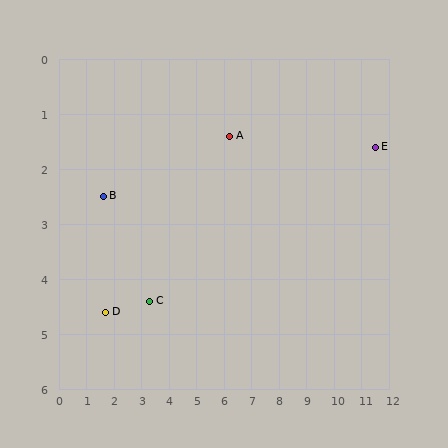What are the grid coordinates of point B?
Point B is at approximately (1.6, 2.5).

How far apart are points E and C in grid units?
Points E and C are about 8.7 grid units apart.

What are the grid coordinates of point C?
Point C is at approximately (3.3, 4.4).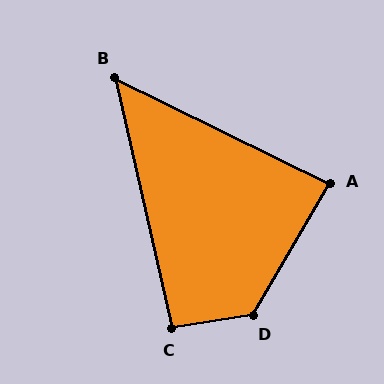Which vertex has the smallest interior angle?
B, at approximately 51 degrees.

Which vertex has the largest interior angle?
D, at approximately 129 degrees.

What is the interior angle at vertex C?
Approximately 94 degrees (approximately right).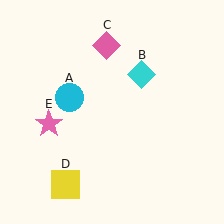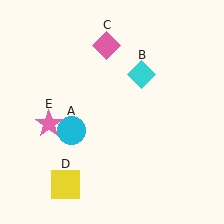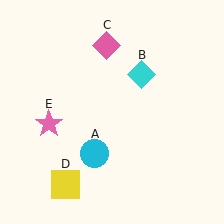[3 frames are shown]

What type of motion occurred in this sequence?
The cyan circle (object A) rotated counterclockwise around the center of the scene.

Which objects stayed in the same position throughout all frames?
Cyan diamond (object B) and pink diamond (object C) and yellow square (object D) and pink star (object E) remained stationary.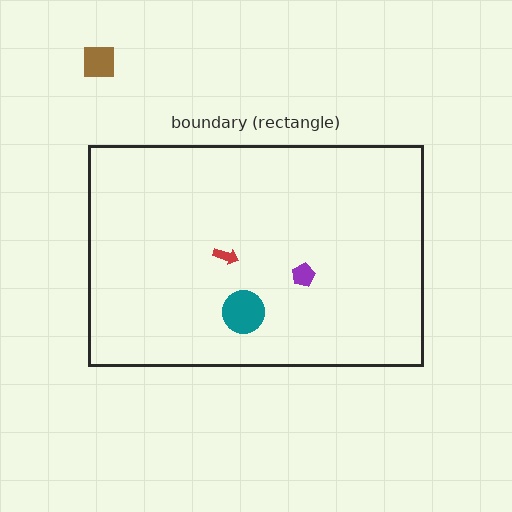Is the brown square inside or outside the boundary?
Outside.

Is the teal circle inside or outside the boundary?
Inside.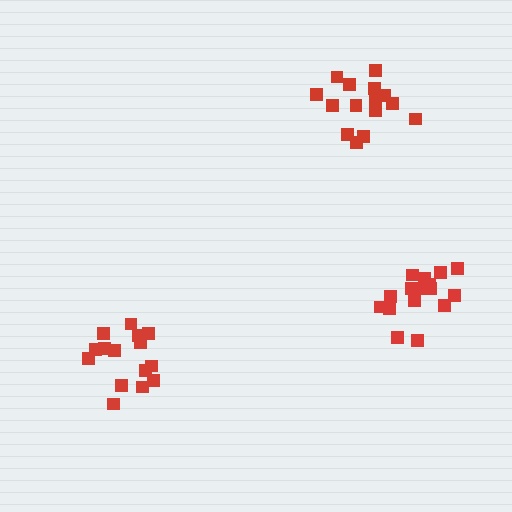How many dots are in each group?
Group 1: 15 dots, Group 2: 16 dots, Group 3: 16 dots (47 total).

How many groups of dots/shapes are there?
There are 3 groups.